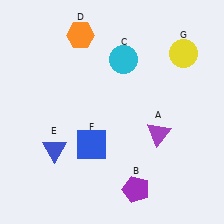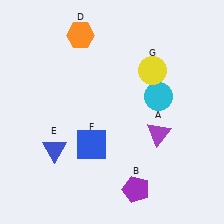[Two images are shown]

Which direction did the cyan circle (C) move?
The cyan circle (C) moved down.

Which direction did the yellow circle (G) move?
The yellow circle (G) moved left.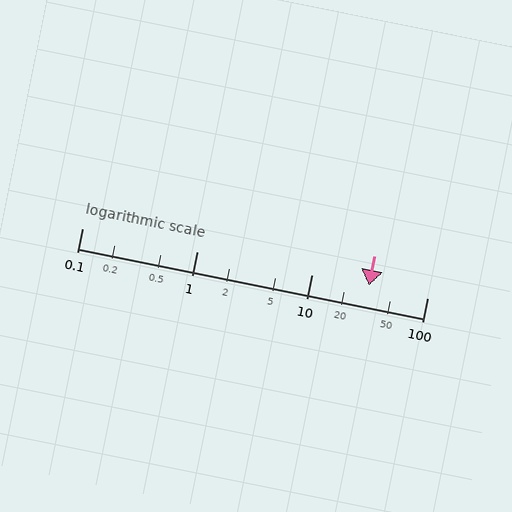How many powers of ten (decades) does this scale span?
The scale spans 3 decades, from 0.1 to 100.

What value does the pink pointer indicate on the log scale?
The pointer indicates approximately 31.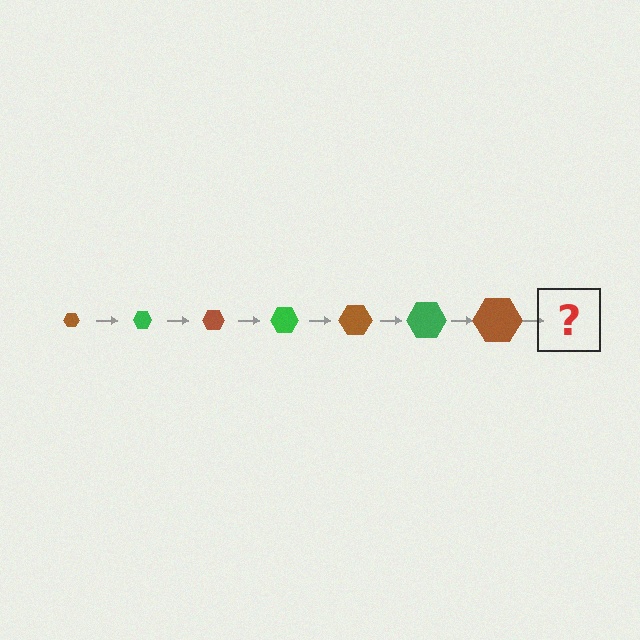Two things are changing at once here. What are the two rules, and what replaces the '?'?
The two rules are that the hexagon grows larger each step and the color cycles through brown and green. The '?' should be a green hexagon, larger than the previous one.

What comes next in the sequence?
The next element should be a green hexagon, larger than the previous one.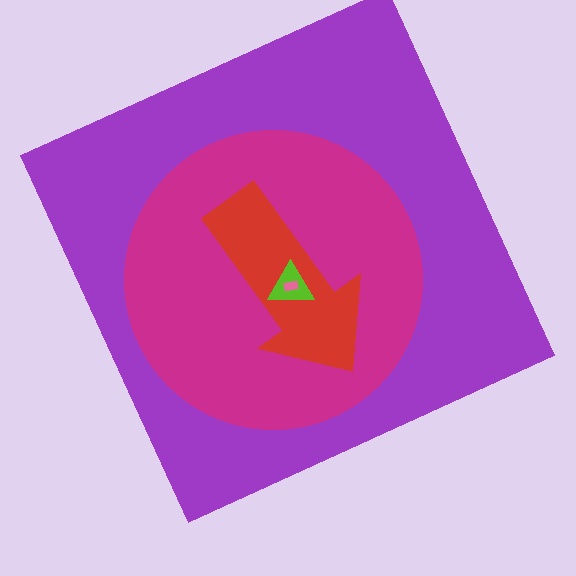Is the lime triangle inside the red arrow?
Yes.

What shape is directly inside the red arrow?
The lime triangle.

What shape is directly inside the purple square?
The magenta circle.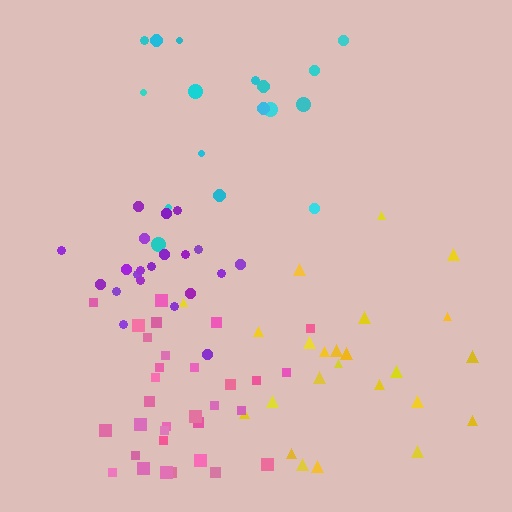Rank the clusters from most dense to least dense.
pink, purple, yellow, cyan.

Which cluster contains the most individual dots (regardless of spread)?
Pink (32).